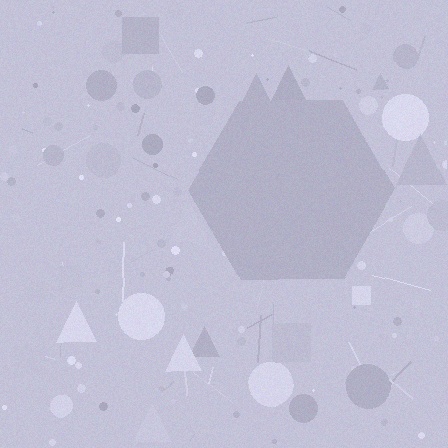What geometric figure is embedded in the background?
A hexagon is embedded in the background.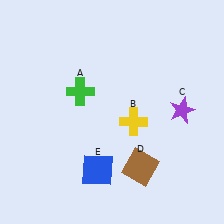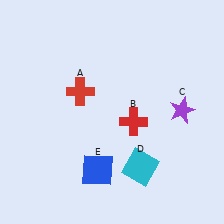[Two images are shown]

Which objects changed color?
A changed from green to red. B changed from yellow to red. D changed from brown to cyan.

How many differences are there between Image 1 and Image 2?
There are 3 differences between the two images.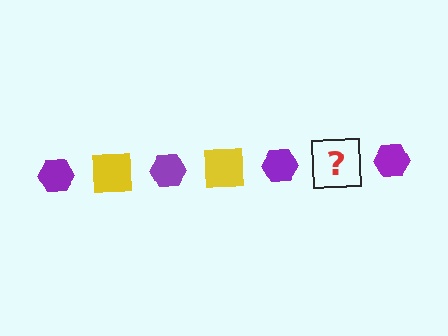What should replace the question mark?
The question mark should be replaced with a yellow square.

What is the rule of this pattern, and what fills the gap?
The rule is that the pattern alternates between purple hexagon and yellow square. The gap should be filled with a yellow square.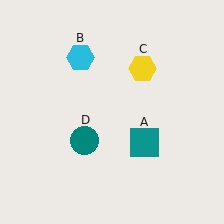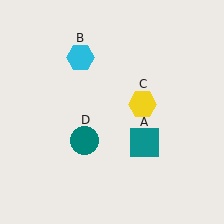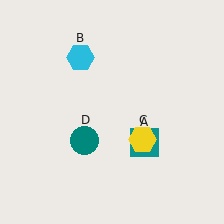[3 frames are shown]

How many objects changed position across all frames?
1 object changed position: yellow hexagon (object C).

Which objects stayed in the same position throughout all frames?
Teal square (object A) and cyan hexagon (object B) and teal circle (object D) remained stationary.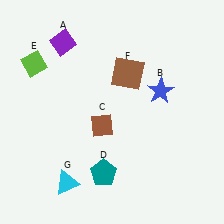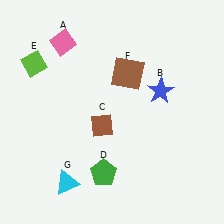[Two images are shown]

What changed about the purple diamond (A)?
In Image 1, A is purple. In Image 2, it changed to pink.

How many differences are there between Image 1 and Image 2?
There are 2 differences between the two images.